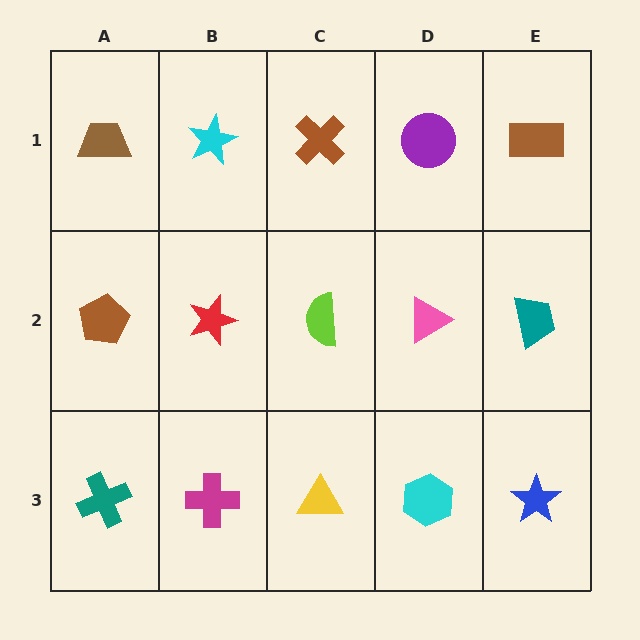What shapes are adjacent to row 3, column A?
A brown pentagon (row 2, column A), a magenta cross (row 3, column B).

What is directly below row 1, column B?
A red star.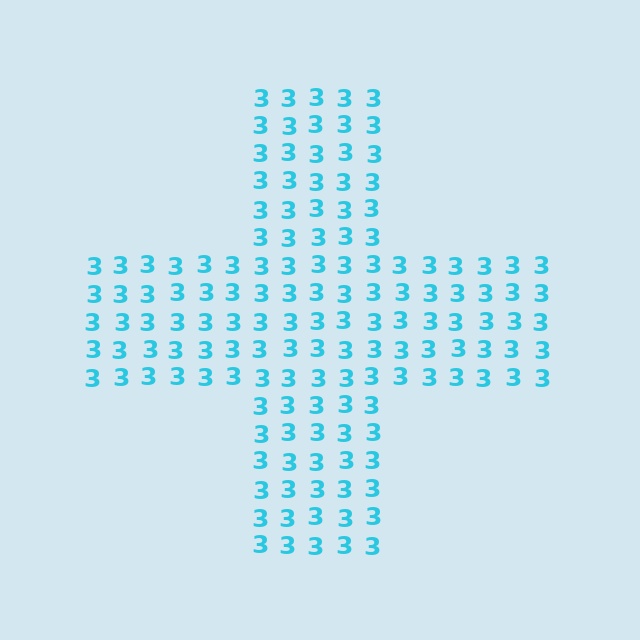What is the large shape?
The large shape is a cross.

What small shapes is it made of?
It is made of small digit 3's.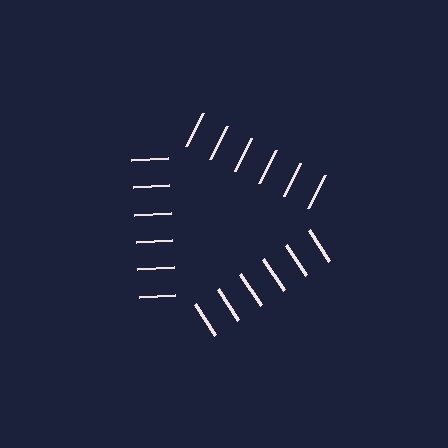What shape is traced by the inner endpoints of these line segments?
An illusory triangle — the line segments terminate on its edges but no continuous stroke is drawn.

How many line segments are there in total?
18 — 6 along each of the 3 edges.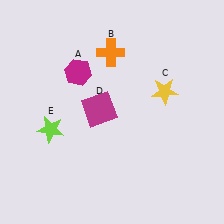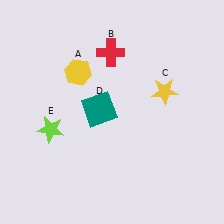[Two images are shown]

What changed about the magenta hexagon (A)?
In Image 1, A is magenta. In Image 2, it changed to yellow.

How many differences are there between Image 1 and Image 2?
There are 3 differences between the two images.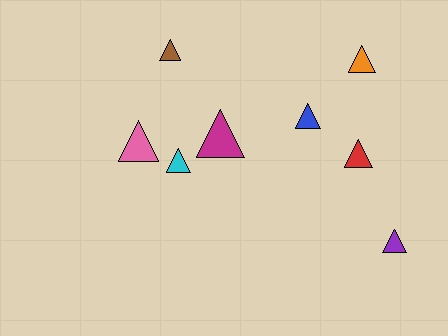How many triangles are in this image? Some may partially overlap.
There are 8 triangles.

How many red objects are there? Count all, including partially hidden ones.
There is 1 red object.